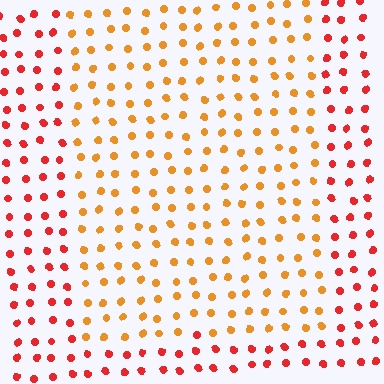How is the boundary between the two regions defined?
The boundary is defined purely by a slight shift in hue (about 35 degrees). Spacing, size, and orientation are identical on both sides.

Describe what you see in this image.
The image is filled with small red elements in a uniform arrangement. A rectangle-shaped region is visible where the elements are tinted to a slightly different hue, forming a subtle color boundary.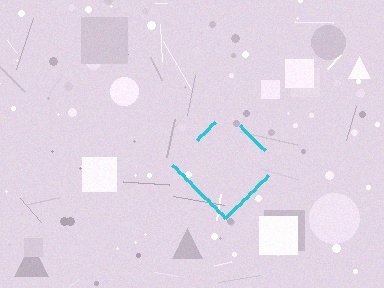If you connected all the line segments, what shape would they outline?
They would outline a diamond.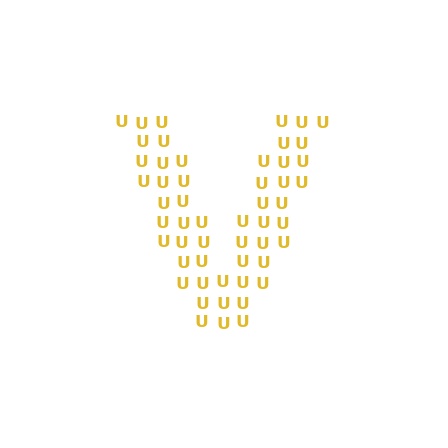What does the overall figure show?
The overall figure shows the letter V.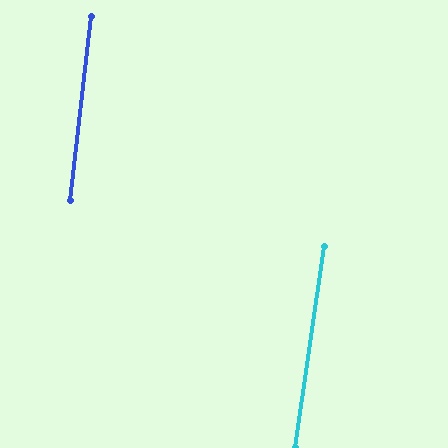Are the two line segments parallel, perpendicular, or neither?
Parallel — their directions differ by only 1.8°.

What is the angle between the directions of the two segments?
Approximately 2 degrees.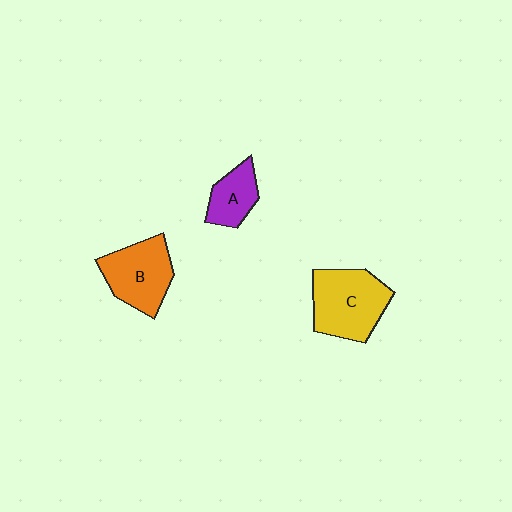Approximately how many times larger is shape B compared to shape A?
Approximately 1.7 times.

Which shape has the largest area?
Shape C (yellow).